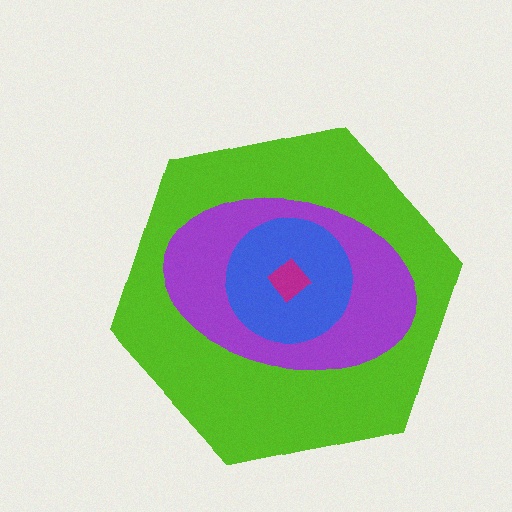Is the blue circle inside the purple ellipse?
Yes.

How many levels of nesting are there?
4.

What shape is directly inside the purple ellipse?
The blue circle.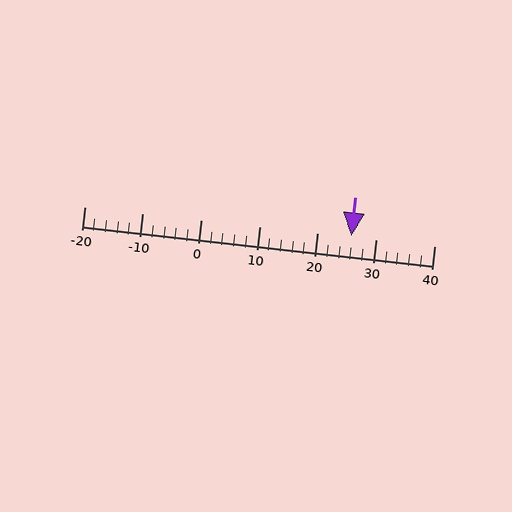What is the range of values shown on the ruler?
The ruler shows values from -20 to 40.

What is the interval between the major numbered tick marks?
The major tick marks are spaced 10 units apart.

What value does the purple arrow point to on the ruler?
The purple arrow points to approximately 26.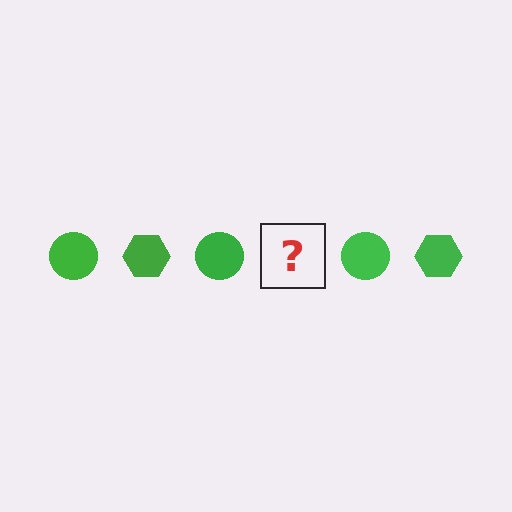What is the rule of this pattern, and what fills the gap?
The rule is that the pattern cycles through circle, hexagon shapes in green. The gap should be filled with a green hexagon.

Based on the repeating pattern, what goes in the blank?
The blank should be a green hexagon.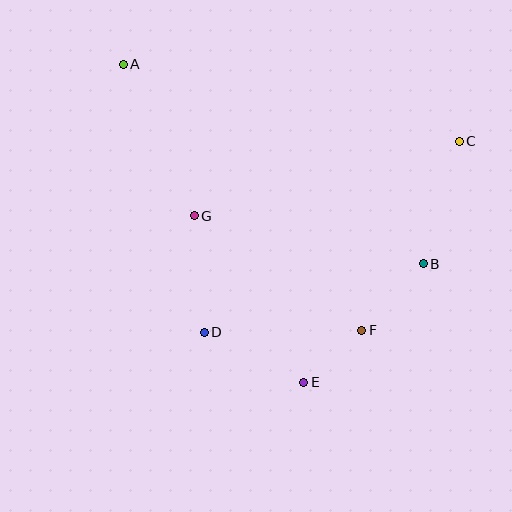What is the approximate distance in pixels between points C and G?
The distance between C and G is approximately 275 pixels.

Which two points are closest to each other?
Points E and F are closest to each other.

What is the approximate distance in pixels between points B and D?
The distance between B and D is approximately 229 pixels.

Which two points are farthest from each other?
Points A and E are farthest from each other.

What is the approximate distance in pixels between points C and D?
The distance between C and D is approximately 319 pixels.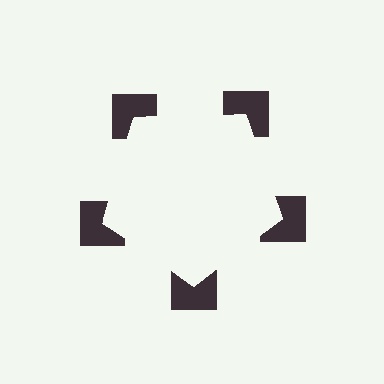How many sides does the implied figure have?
5 sides.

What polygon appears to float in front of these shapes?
An illusory pentagon — its edges are inferred from the aligned wedge cuts in the notched squares, not physically drawn.